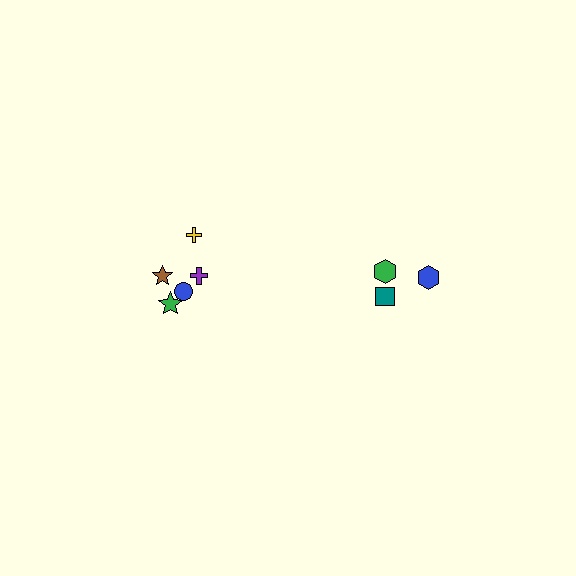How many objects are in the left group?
There are 5 objects.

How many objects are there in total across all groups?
There are 8 objects.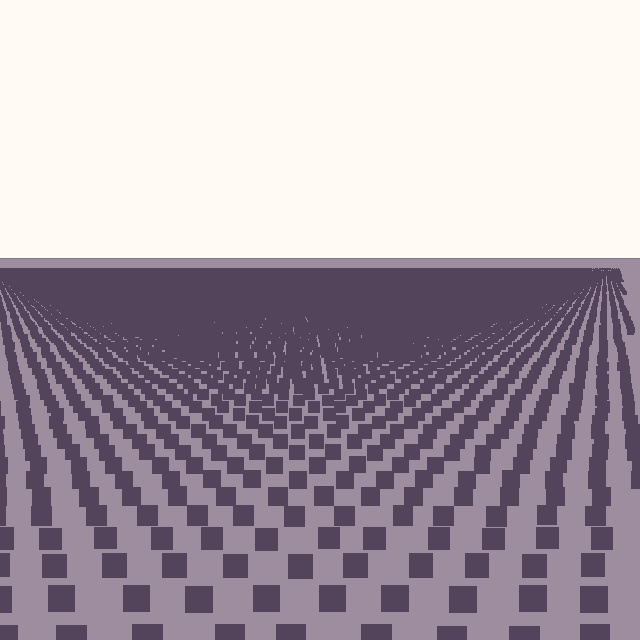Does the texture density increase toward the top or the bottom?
Density increases toward the top.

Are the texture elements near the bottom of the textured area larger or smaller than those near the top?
Larger. Near the bottom, elements are closer to the viewer and appear at a bigger on-screen size.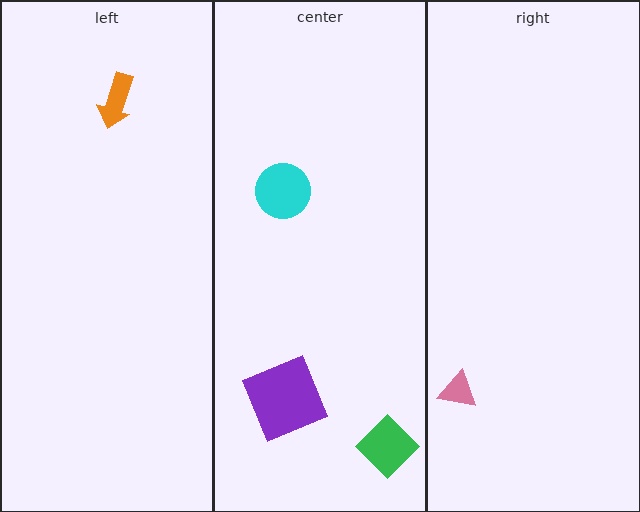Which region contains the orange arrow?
The left region.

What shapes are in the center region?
The cyan circle, the green diamond, the purple square.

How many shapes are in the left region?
1.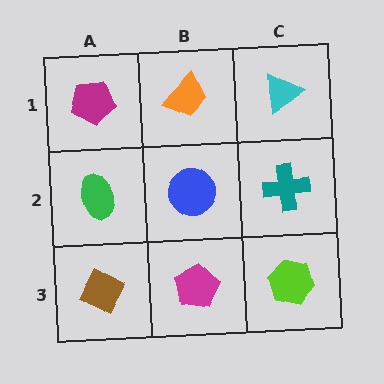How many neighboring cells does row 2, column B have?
4.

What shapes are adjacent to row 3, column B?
A blue circle (row 2, column B), a brown diamond (row 3, column A), a lime hexagon (row 3, column C).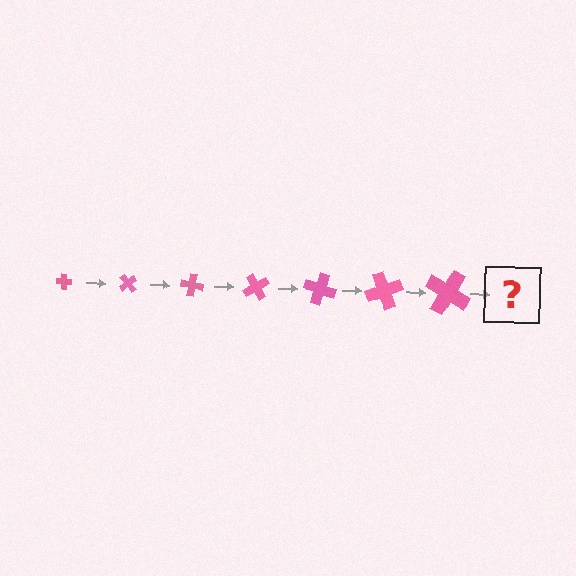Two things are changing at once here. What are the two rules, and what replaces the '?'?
The two rules are that the cross grows larger each step and it rotates 50 degrees each step. The '?' should be a cross, larger than the previous one and rotated 350 degrees from the start.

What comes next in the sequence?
The next element should be a cross, larger than the previous one and rotated 350 degrees from the start.